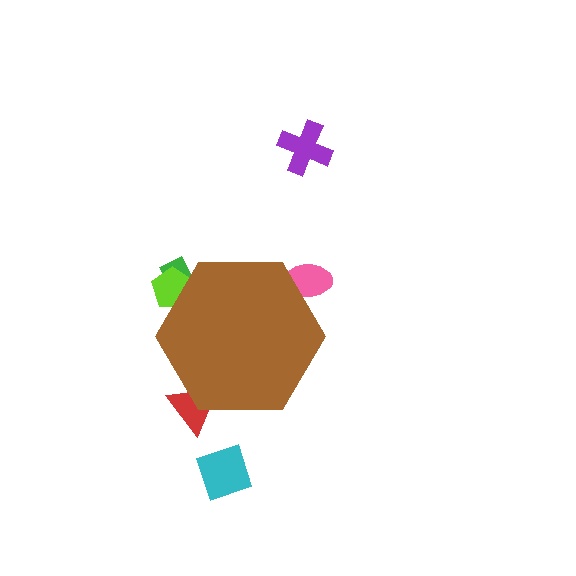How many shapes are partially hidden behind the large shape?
4 shapes are partially hidden.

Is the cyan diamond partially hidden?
No, the cyan diamond is fully visible.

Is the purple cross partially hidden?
No, the purple cross is fully visible.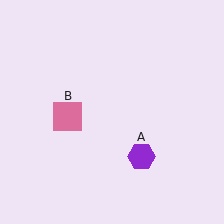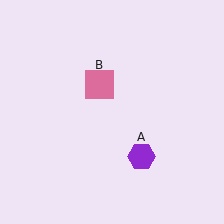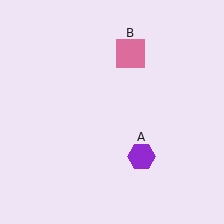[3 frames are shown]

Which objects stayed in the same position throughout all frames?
Purple hexagon (object A) remained stationary.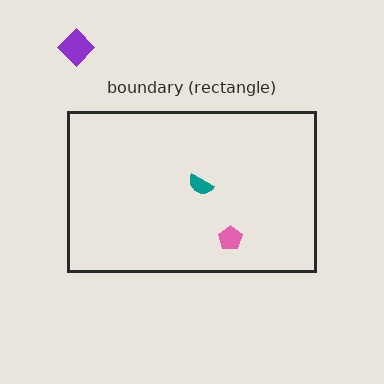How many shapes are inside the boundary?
2 inside, 1 outside.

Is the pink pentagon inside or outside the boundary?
Inside.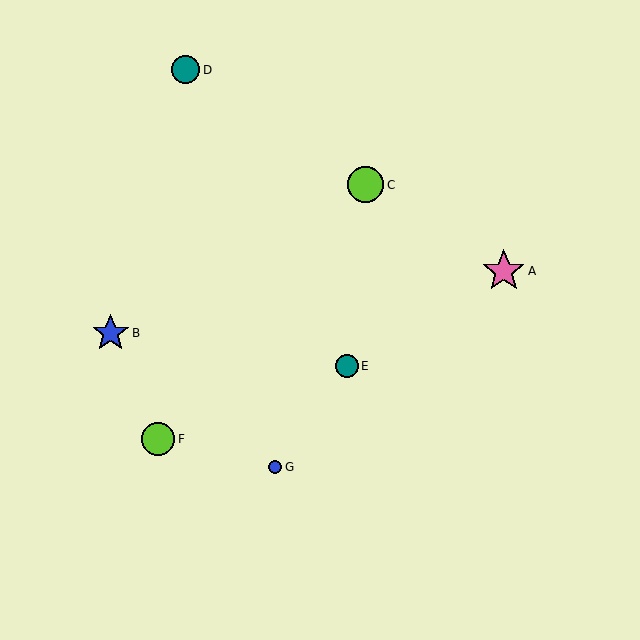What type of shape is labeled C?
Shape C is a lime circle.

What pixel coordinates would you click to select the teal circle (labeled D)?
Click at (186, 70) to select the teal circle D.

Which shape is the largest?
The pink star (labeled A) is the largest.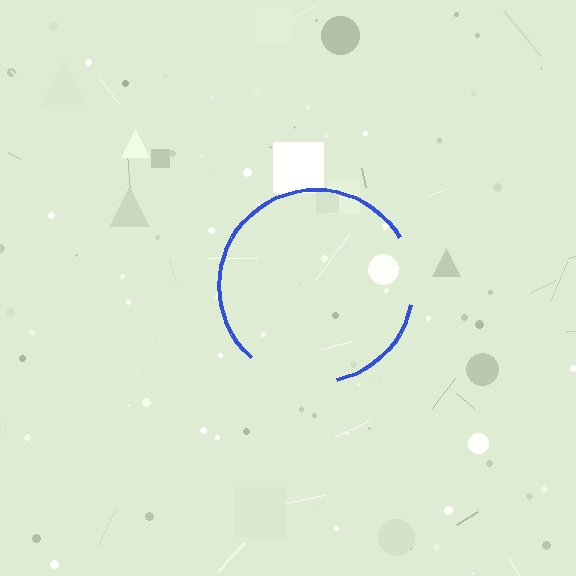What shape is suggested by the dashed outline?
The dashed outline suggests a circle.